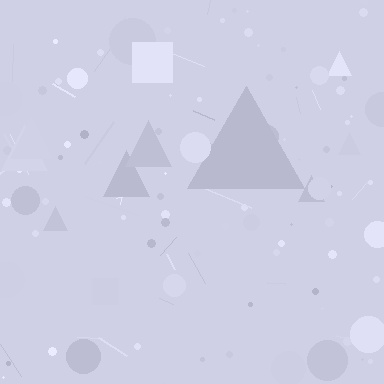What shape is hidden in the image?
A triangle is hidden in the image.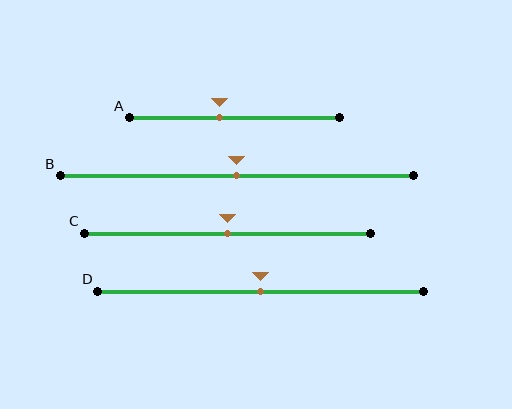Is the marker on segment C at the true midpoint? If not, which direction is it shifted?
Yes, the marker on segment C is at the true midpoint.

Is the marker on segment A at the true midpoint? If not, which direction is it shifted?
No, the marker on segment A is shifted to the left by about 7% of the segment length.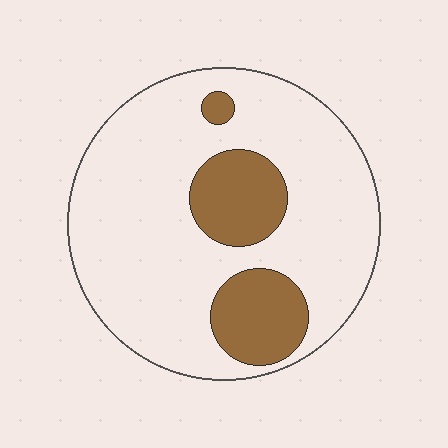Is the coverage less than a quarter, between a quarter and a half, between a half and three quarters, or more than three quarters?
Less than a quarter.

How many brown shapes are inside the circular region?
3.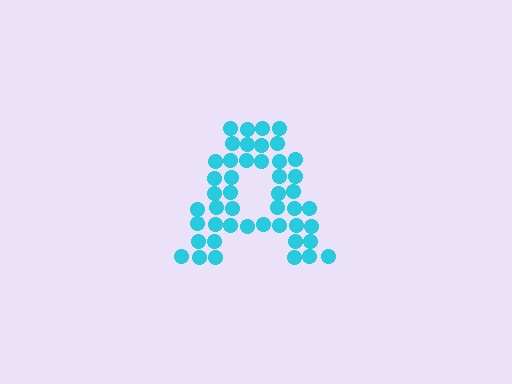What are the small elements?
The small elements are circles.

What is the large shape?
The large shape is the letter A.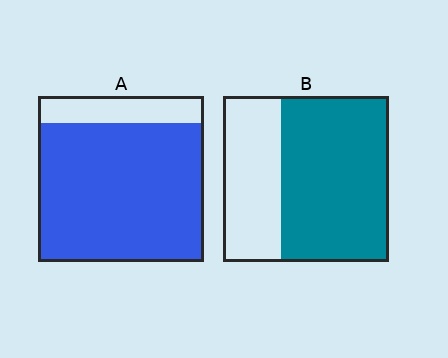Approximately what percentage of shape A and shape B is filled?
A is approximately 85% and B is approximately 65%.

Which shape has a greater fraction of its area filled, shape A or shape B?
Shape A.